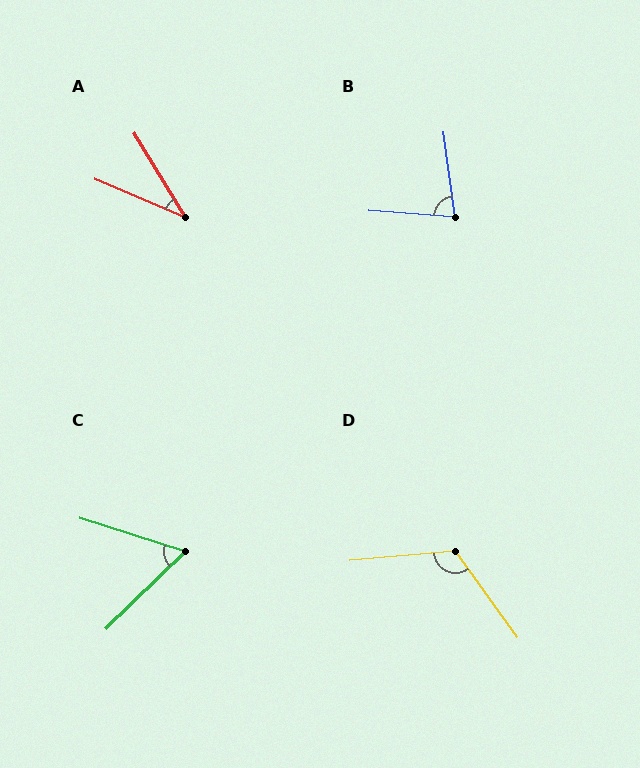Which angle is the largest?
D, at approximately 120 degrees.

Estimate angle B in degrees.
Approximately 78 degrees.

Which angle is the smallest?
A, at approximately 36 degrees.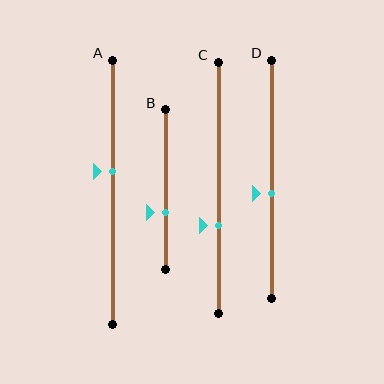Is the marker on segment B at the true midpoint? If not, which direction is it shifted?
No, the marker on segment B is shifted downward by about 14% of the segment length.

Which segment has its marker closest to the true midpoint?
Segment D has its marker closest to the true midpoint.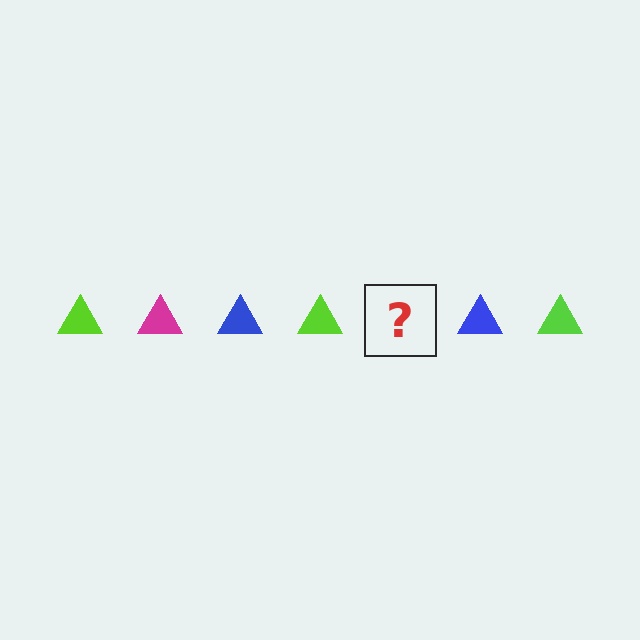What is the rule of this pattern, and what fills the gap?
The rule is that the pattern cycles through lime, magenta, blue triangles. The gap should be filled with a magenta triangle.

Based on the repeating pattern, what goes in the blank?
The blank should be a magenta triangle.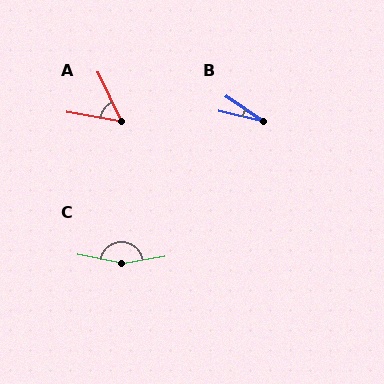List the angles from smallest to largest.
B (21°), A (54°), C (159°).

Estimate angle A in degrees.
Approximately 54 degrees.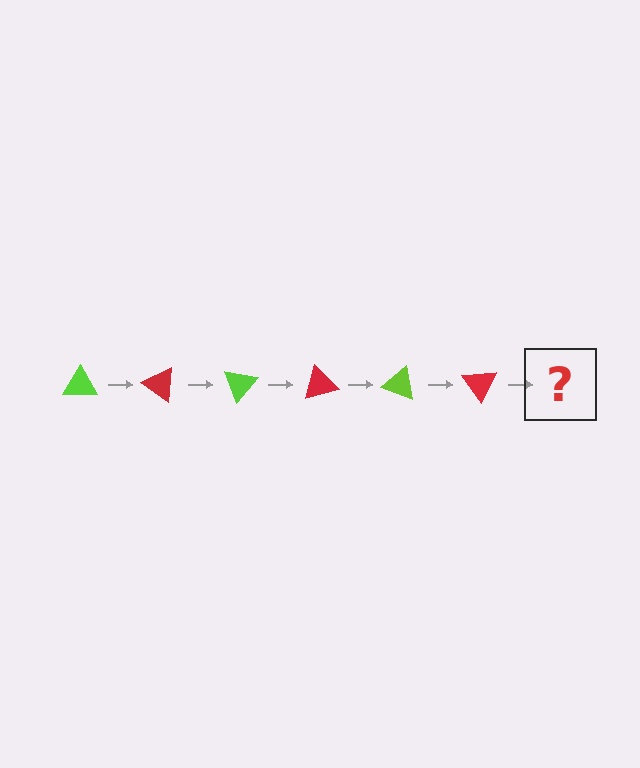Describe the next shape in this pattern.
It should be a lime triangle, rotated 210 degrees from the start.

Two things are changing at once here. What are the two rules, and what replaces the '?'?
The two rules are that it rotates 35 degrees each step and the color cycles through lime and red. The '?' should be a lime triangle, rotated 210 degrees from the start.